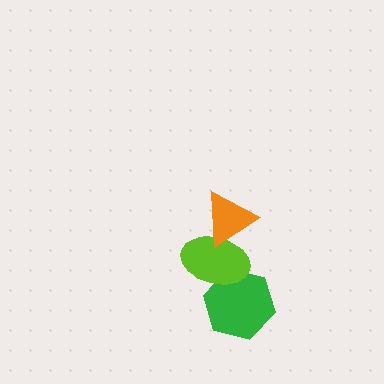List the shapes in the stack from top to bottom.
From top to bottom: the orange triangle, the lime ellipse, the green hexagon.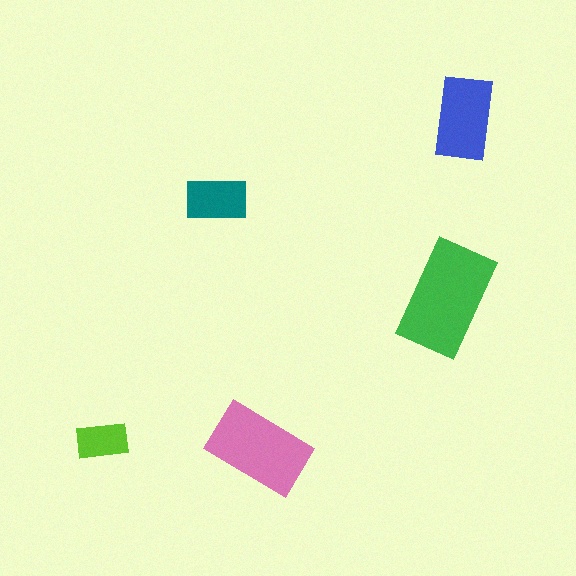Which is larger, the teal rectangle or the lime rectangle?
The teal one.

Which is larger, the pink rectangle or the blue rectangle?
The pink one.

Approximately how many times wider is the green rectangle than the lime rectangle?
About 2 times wider.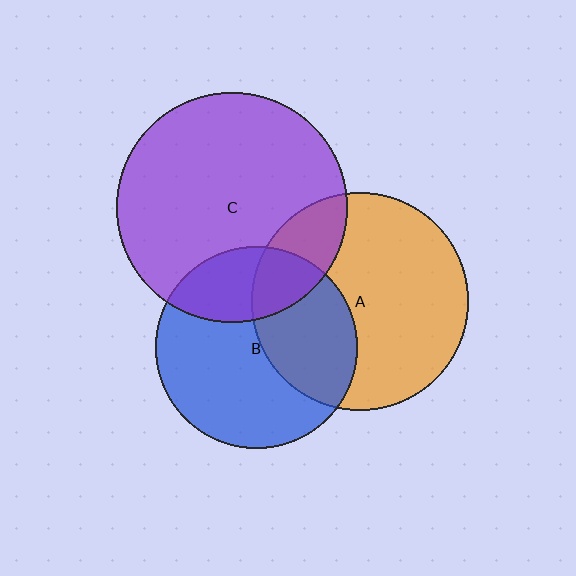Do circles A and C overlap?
Yes.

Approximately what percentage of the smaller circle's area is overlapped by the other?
Approximately 20%.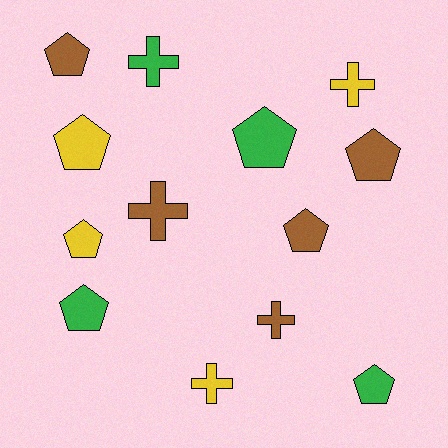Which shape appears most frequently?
Pentagon, with 8 objects.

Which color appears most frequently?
Brown, with 5 objects.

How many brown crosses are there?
There are 2 brown crosses.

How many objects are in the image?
There are 13 objects.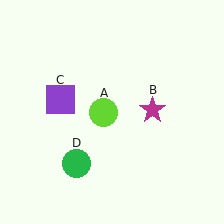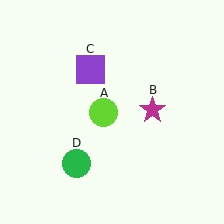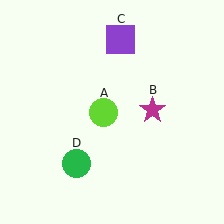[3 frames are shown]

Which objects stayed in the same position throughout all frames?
Lime circle (object A) and magenta star (object B) and green circle (object D) remained stationary.